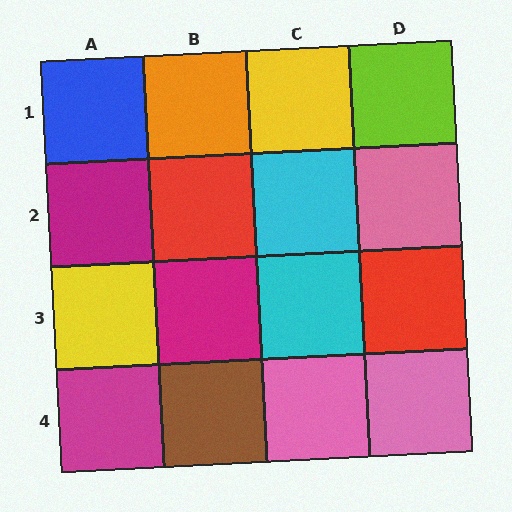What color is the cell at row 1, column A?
Blue.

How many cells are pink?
3 cells are pink.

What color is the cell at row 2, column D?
Pink.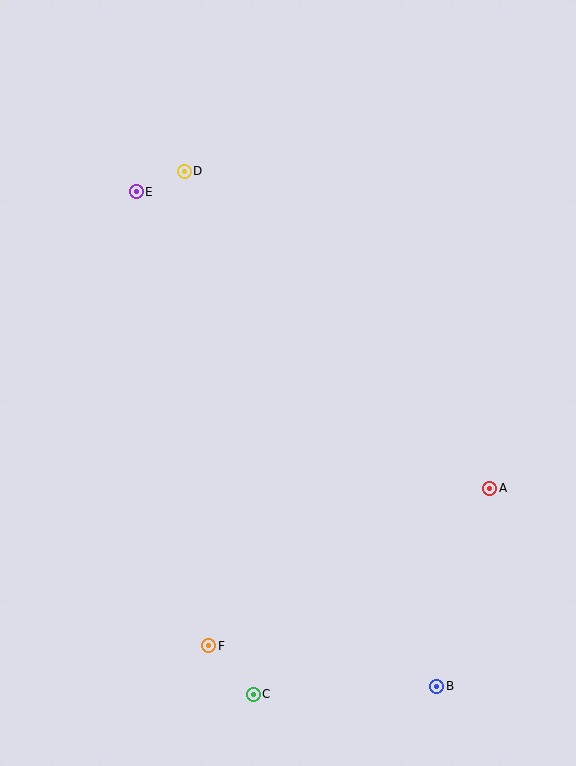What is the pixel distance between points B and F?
The distance between B and F is 231 pixels.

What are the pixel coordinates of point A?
Point A is at (490, 488).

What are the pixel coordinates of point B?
Point B is at (437, 686).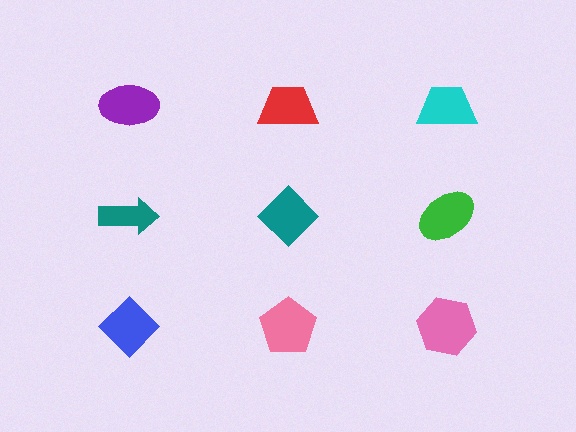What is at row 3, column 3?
A pink hexagon.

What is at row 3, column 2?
A pink pentagon.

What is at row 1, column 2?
A red trapezoid.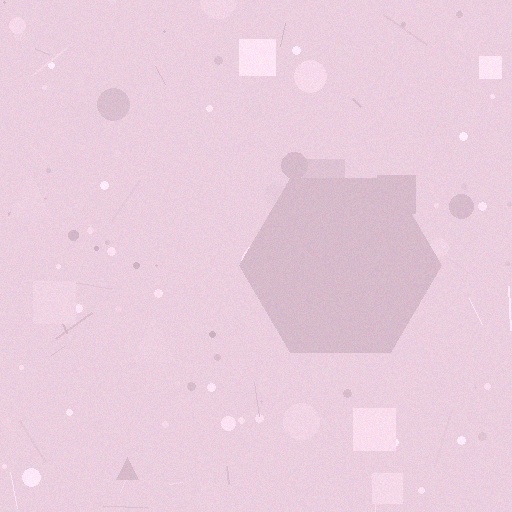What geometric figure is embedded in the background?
A hexagon is embedded in the background.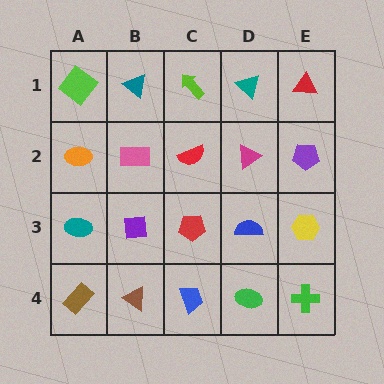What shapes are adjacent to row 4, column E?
A yellow hexagon (row 3, column E), a green ellipse (row 4, column D).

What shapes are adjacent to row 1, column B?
A pink rectangle (row 2, column B), a lime diamond (row 1, column A), a lime arrow (row 1, column C).